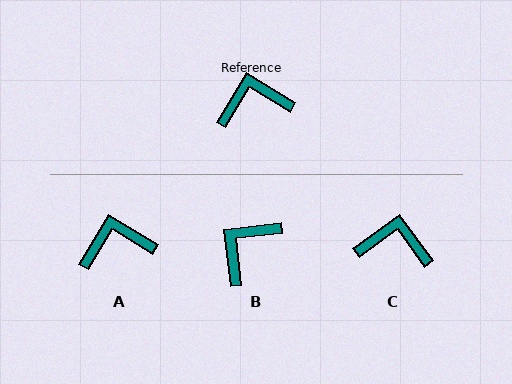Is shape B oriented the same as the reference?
No, it is off by about 38 degrees.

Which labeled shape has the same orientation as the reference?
A.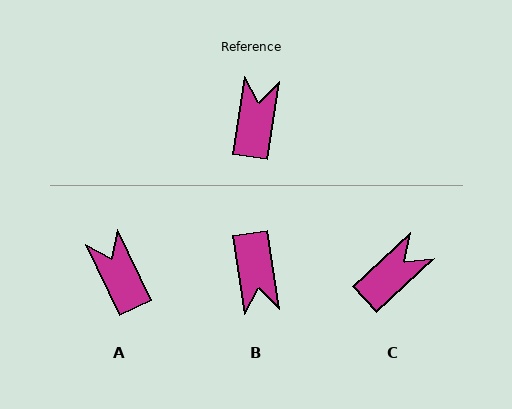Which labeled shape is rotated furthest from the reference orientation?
B, about 164 degrees away.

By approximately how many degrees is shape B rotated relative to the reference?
Approximately 164 degrees clockwise.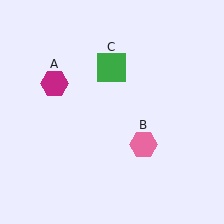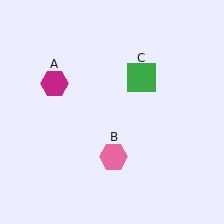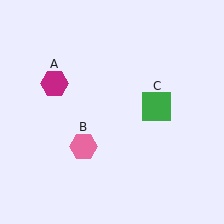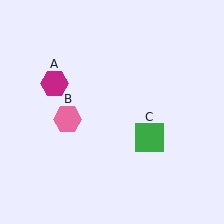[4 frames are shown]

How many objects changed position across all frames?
2 objects changed position: pink hexagon (object B), green square (object C).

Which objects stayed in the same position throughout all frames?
Magenta hexagon (object A) remained stationary.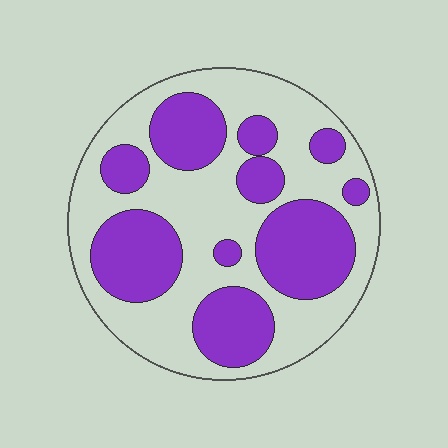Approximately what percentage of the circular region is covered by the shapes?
Approximately 40%.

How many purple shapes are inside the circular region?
10.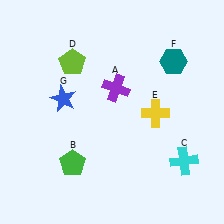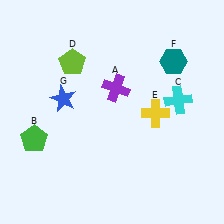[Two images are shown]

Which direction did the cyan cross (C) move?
The cyan cross (C) moved up.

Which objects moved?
The objects that moved are: the green pentagon (B), the cyan cross (C).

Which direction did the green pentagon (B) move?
The green pentagon (B) moved left.